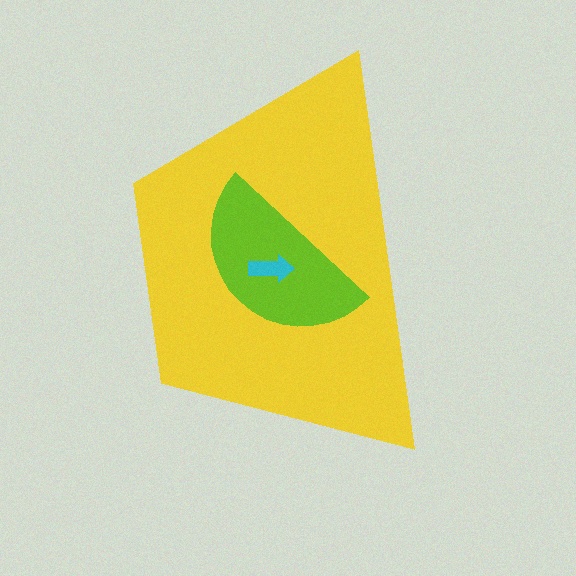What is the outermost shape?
The yellow trapezoid.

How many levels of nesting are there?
3.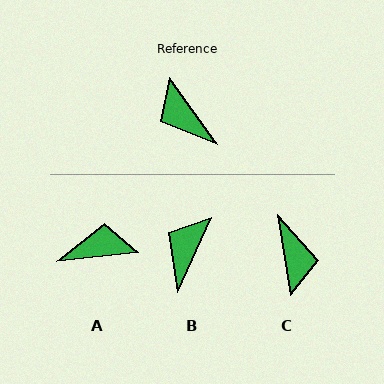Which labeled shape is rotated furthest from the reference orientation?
C, about 153 degrees away.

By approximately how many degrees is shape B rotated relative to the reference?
Approximately 60 degrees clockwise.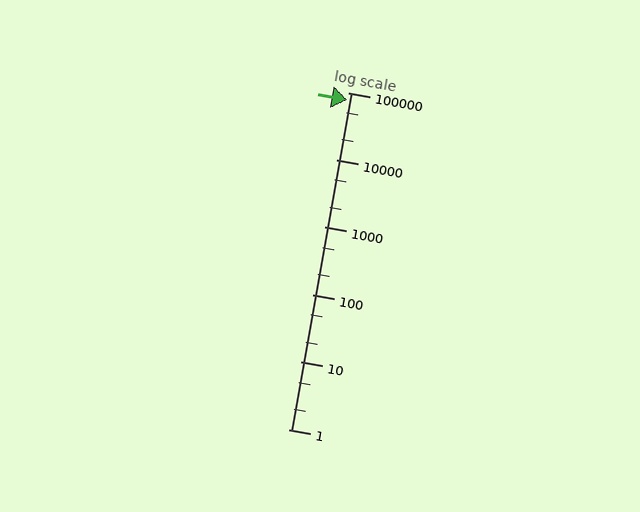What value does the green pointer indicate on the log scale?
The pointer indicates approximately 78000.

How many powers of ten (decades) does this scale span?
The scale spans 5 decades, from 1 to 100000.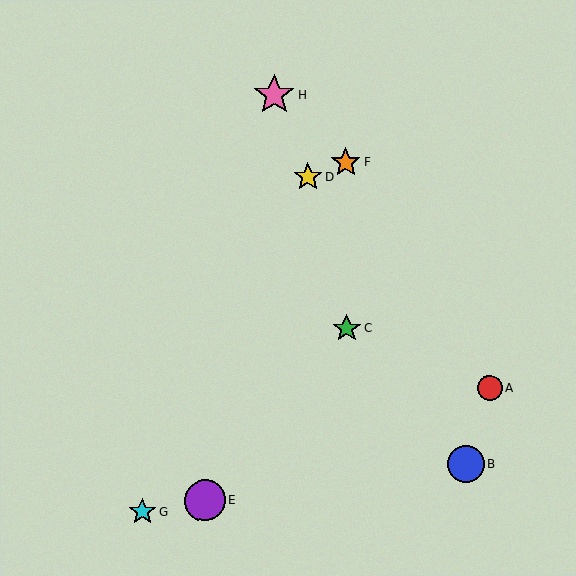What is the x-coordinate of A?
Object A is at x≈490.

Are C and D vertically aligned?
No, C is at x≈347 and D is at x≈308.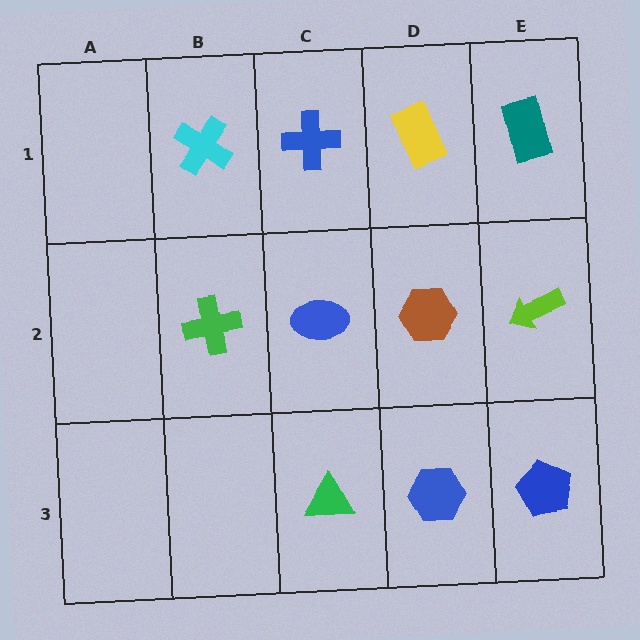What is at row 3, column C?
A green triangle.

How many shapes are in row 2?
4 shapes.